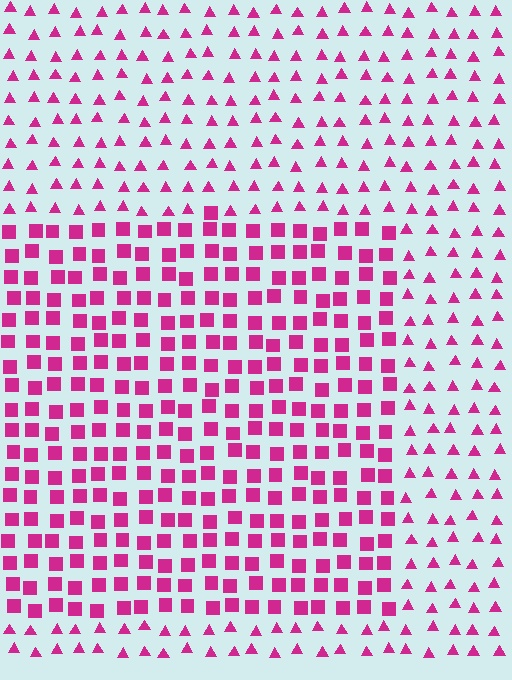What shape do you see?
I see a rectangle.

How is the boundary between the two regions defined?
The boundary is defined by a change in element shape: squares inside vs. triangles outside. All elements share the same color and spacing.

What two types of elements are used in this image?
The image uses squares inside the rectangle region and triangles outside it.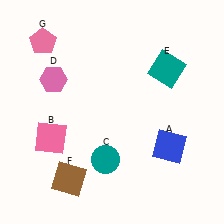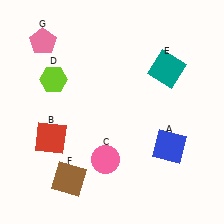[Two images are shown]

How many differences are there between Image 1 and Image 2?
There are 3 differences between the two images.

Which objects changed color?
B changed from pink to red. C changed from teal to pink. D changed from pink to lime.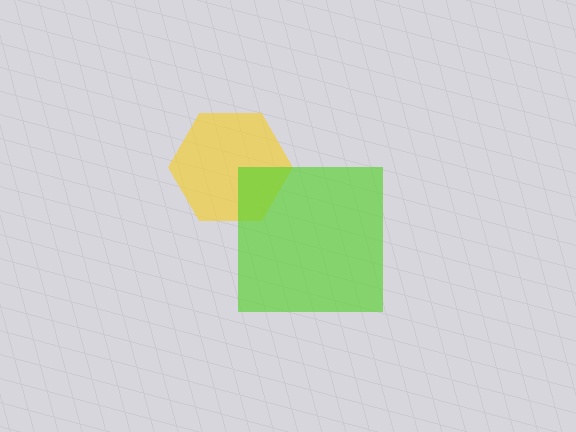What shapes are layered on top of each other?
The layered shapes are: a yellow hexagon, a lime square.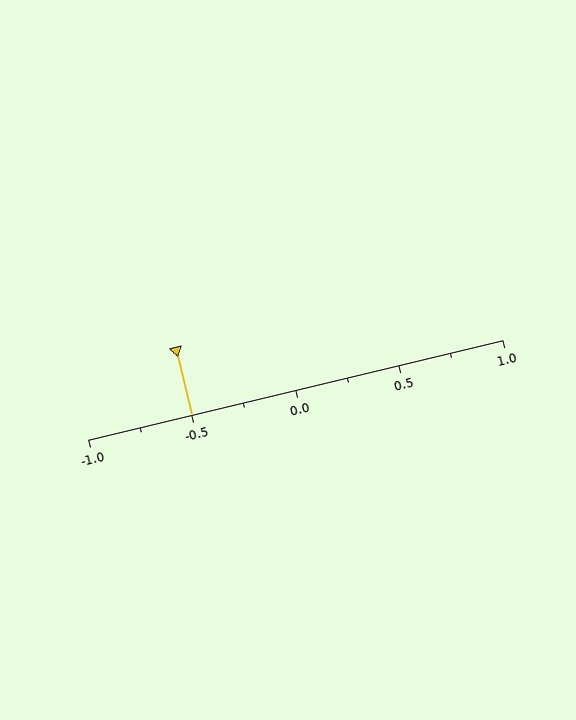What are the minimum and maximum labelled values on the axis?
The axis runs from -1.0 to 1.0.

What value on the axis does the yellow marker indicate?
The marker indicates approximately -0.5.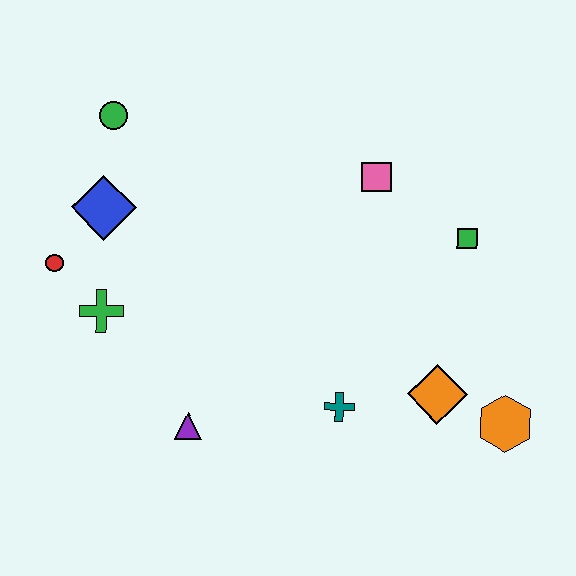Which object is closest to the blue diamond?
The red circle is closest to the blue diamond.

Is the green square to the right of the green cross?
Yes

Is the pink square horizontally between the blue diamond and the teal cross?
No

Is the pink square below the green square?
No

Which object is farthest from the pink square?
The red circle is farthest from the pink square.